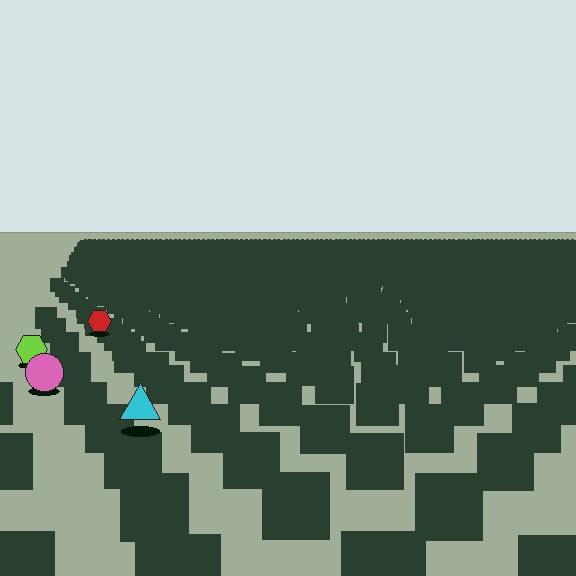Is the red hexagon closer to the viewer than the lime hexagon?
No. The lime hexagon is closer — you can tell from the texture gradient: the ground texture is coarser near it.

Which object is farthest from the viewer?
The red hexagon is farthest from the viewer. It appears smaller and the ground texture around it is denser.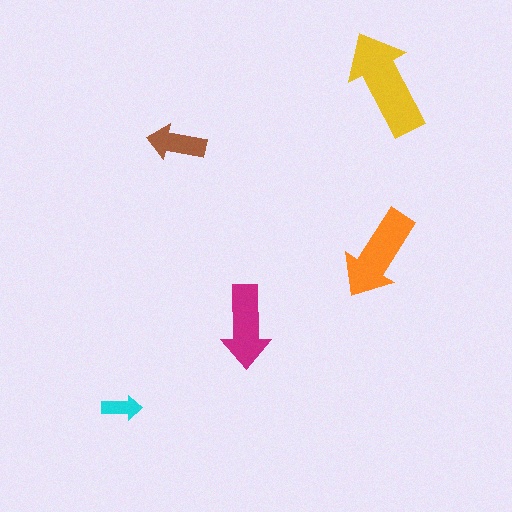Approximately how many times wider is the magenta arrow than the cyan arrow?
About 2 times wider.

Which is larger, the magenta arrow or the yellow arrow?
The yellow one.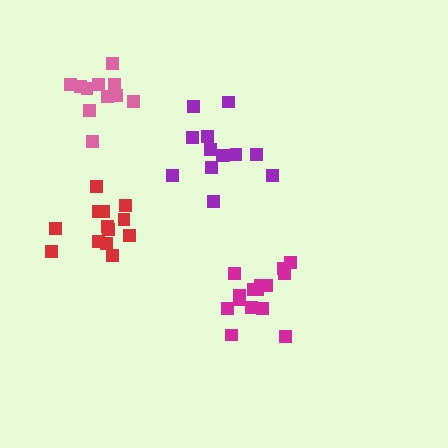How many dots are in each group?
Group 1: 13 dots, Group 2: 15 dots, Group 3: 13 dots, Group 4: 11 dots (52 total).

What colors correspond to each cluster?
The clusters are colored: purple, magenta, red, pink.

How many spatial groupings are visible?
There are 4 spatial groupings.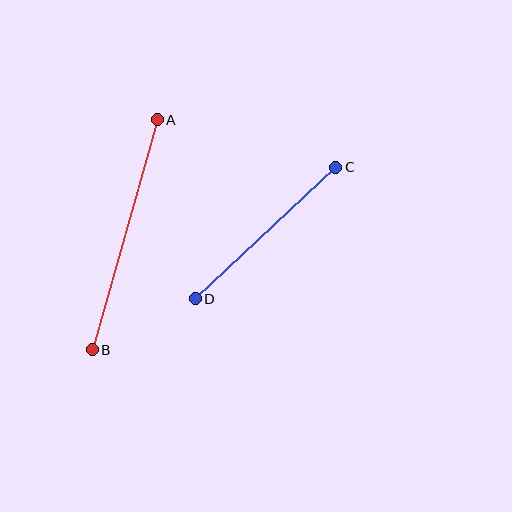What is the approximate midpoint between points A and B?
The midpoint is at approximately (125, 235) pixels.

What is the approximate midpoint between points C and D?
The midpoint is at approximately (265, 233) pixels.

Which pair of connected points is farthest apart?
Points A and B are farthest apart.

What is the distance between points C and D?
The distance is approximately 192 pixels.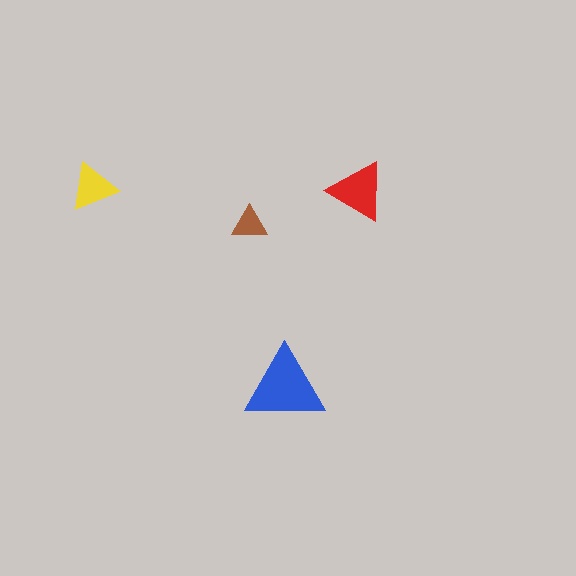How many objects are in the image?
There are 4 objects in the image.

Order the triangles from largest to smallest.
the blue one, the red one, the yellow one, the brown one.